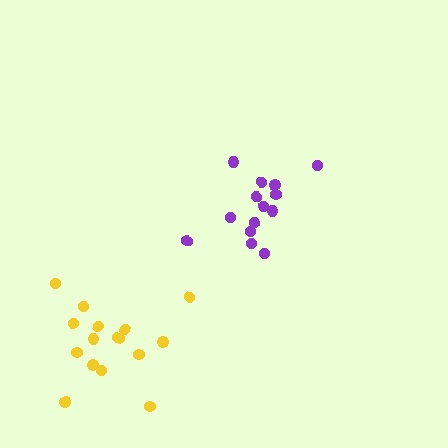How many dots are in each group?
Group 1: 16 dots, Group 2: 14 dots (30 total).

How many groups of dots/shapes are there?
There are 2 groups.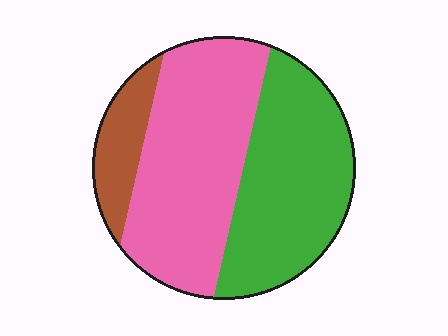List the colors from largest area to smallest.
From largest to smallest: pink, green, brown.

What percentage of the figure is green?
Green covers roughly 40% of the figure.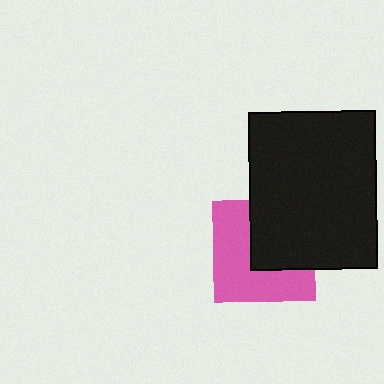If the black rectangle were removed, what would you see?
You would see the complete pink square.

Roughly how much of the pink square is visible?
About half of it is visible (roughly 57%).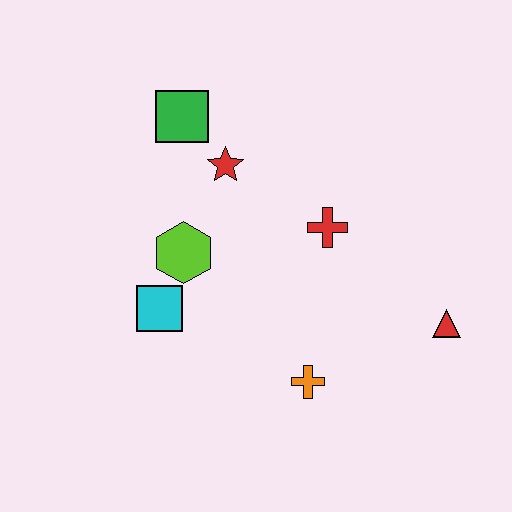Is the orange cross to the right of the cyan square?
Yes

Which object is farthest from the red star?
The red triangle is farthest from the red star.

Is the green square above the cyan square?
Yes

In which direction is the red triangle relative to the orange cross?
The red triangle is to the right of the orange cross.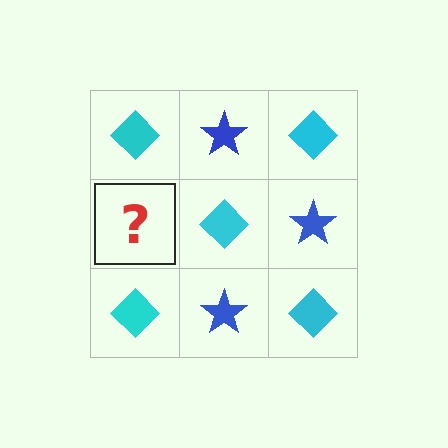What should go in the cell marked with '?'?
The missing cell should contain a blue star.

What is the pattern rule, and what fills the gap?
The rule is that it alternates cyan diamond and blue star in a checkerboard pattern. The gap should be filled with a blue star.